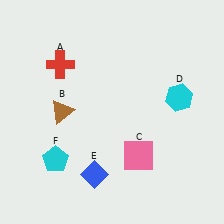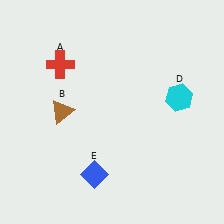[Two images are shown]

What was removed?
The pink square (C), the cyan pentagon (F) were removed in Image 2.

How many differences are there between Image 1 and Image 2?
There are 2 differences between the two images.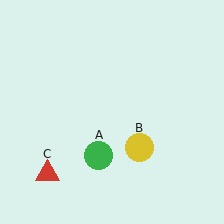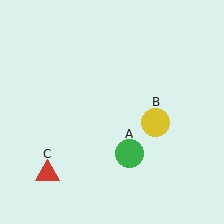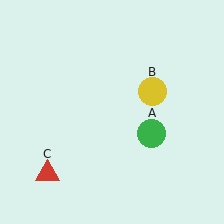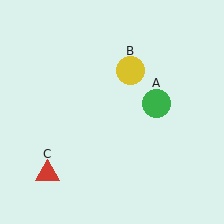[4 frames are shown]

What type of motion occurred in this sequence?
The green circle (object A), yellow circle (object B) rotated counterclockwise around the center of the scene.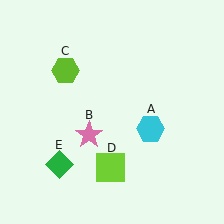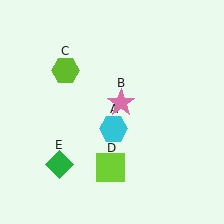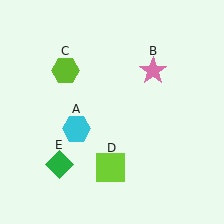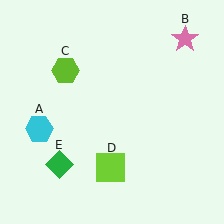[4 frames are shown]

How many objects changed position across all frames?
2 objects changed position: cyan hexagon (object A), pink star (object B).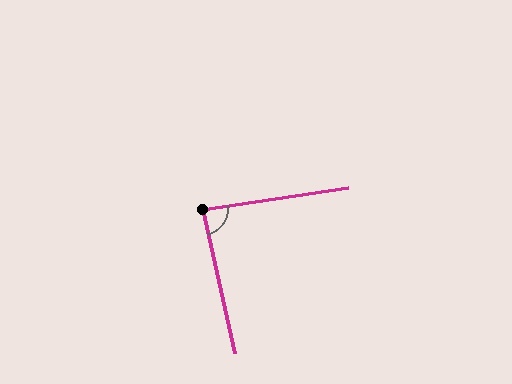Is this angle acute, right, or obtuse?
It is approximately a right angle.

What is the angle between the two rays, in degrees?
Approximately 86 degrees.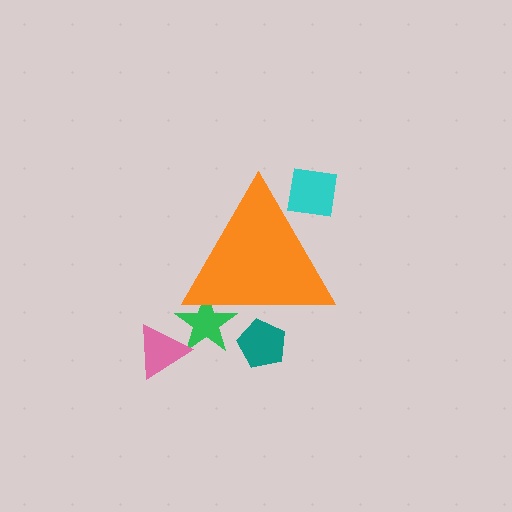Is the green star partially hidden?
Yes, the green star is partially hidden behind the orange triangle.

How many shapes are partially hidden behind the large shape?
3 shapes are partially hidden.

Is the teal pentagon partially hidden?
Yes, the teal pentagon is partially hidden behind the orange triangle.